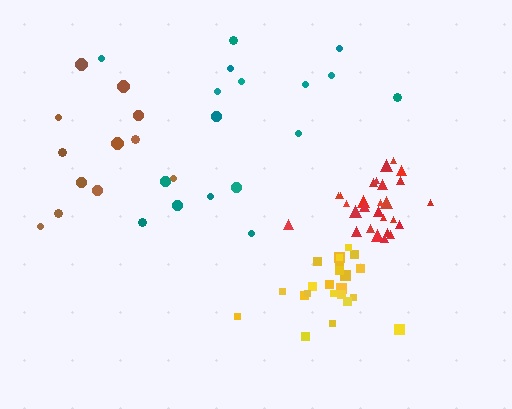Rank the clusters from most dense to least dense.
red, yellow, teal, brown.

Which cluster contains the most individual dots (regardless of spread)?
Red (28).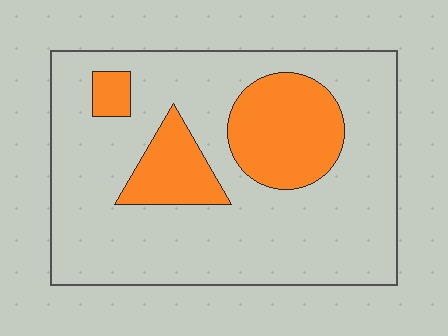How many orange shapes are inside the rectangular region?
3.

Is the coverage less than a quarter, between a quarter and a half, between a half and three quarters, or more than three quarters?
Less than a quarter.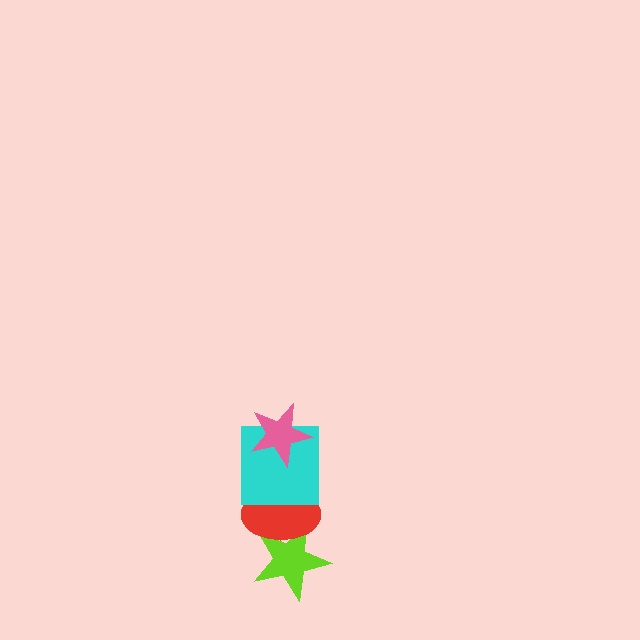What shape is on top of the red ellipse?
The cyan square is on top of the red ellipse.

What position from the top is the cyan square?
The cyan square is 2nd from the top.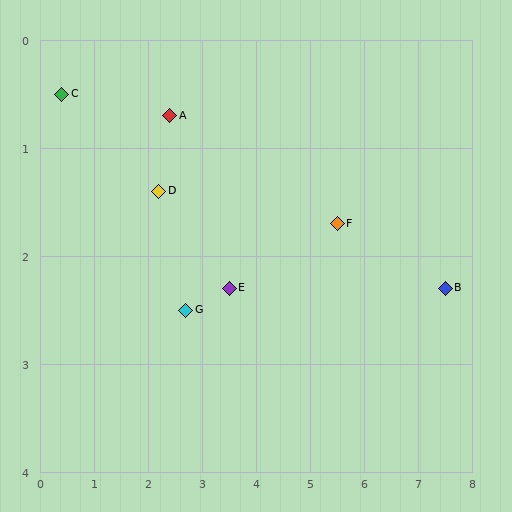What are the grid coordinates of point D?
Point D is at approximately (2.2, 1.4).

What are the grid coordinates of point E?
Point E is at approximately (3.5, 2.3).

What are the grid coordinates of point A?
Point A is at approximately (2.4, 0.7).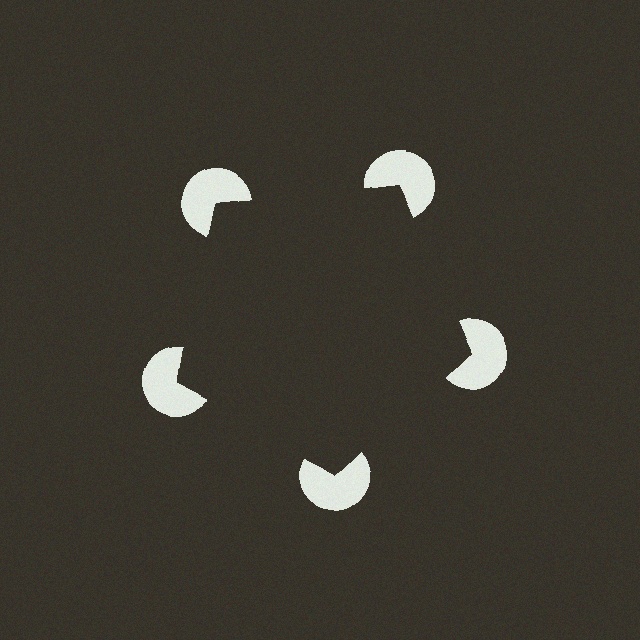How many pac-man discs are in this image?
There are 5 — one at each vertex of the illusory pentagon.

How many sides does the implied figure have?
5 sides.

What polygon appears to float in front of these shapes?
An illusory pentagon — its edges are inferred from the aligned wedge cuts in the pac-man discs, not physically drawn.